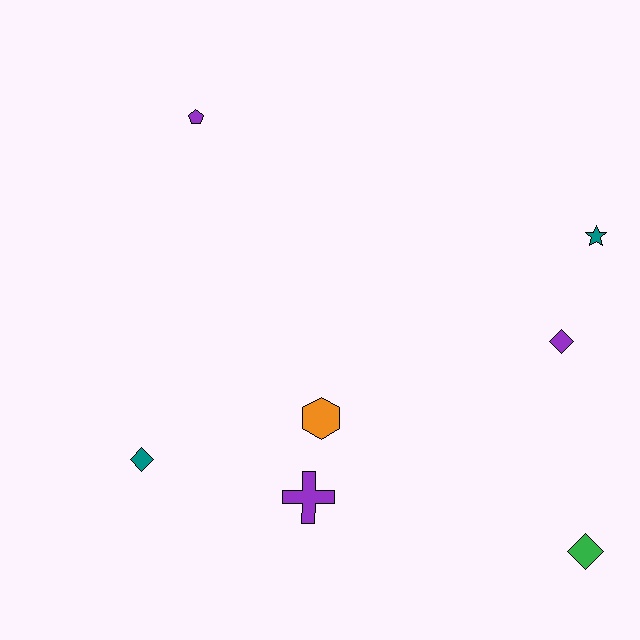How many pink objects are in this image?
There are no pink objects.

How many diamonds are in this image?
There are 3 diamonds.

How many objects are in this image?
There are 7 objects.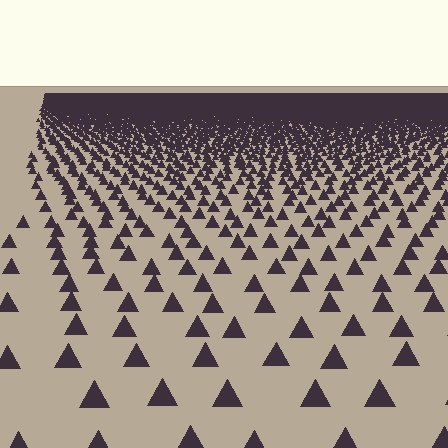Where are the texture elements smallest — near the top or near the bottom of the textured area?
Near the top.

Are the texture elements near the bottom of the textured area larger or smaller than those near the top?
Larger. Near the bottom, elements are closer to the viewer and appear at a bigger on-screen size.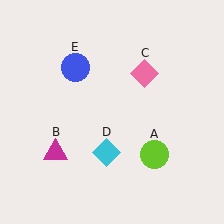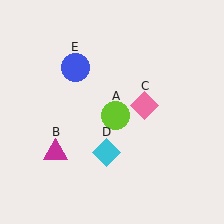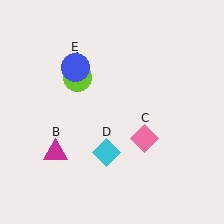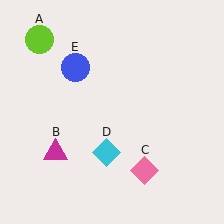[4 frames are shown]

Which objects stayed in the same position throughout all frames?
Magenta triangle (object B) and cyan diamond (object D) and blue circle (object E) remained stationary.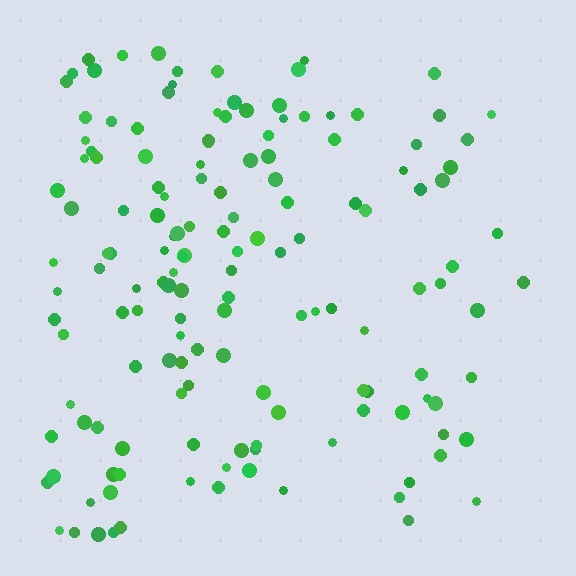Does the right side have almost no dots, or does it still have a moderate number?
Still a moderate number, just noticeably fewer than the left.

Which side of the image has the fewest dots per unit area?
The right.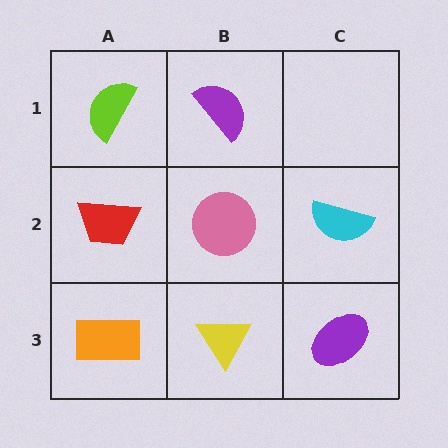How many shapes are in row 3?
3 shapes.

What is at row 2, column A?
A red trapezoid.